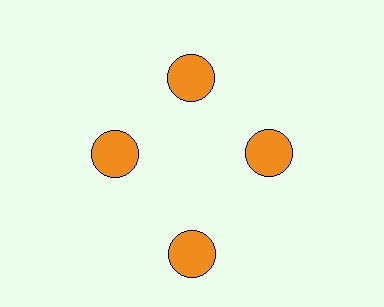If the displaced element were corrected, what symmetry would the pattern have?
It would have 4-fold rotational symmetry — the pattern would map onto itself every 90 degrees.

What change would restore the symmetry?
The symmetry would be restored by moving it inward, back onto the ring so that all 4 circles sit at equal angles and equal distance from the center.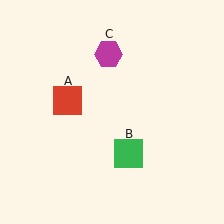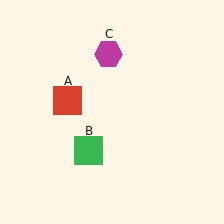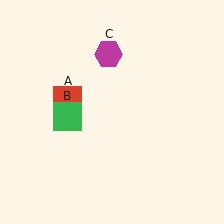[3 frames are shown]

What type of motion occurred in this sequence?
The green square (object B) rotated clockwise around the center of the scene.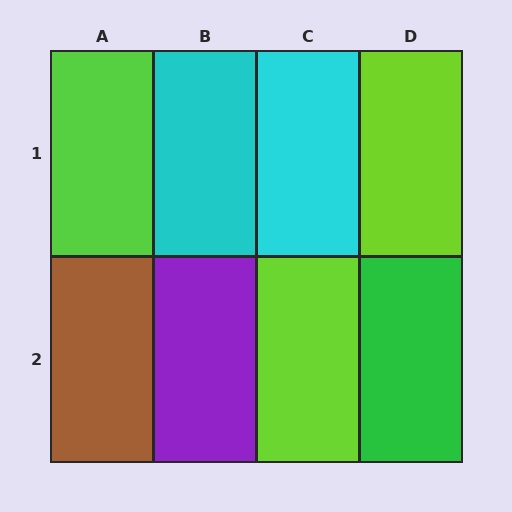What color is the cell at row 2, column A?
Brown.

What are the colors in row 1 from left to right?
Lime, cyan, cyan, lime.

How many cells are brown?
1 cell is brown.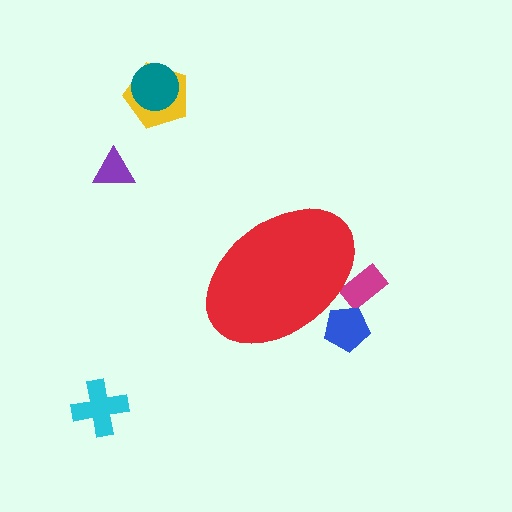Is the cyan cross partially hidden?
No, the cyan cross is fully visible.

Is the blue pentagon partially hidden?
Yes, the blue pentagon is partially hidden behind the red ellipse.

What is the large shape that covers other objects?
A red ellipse.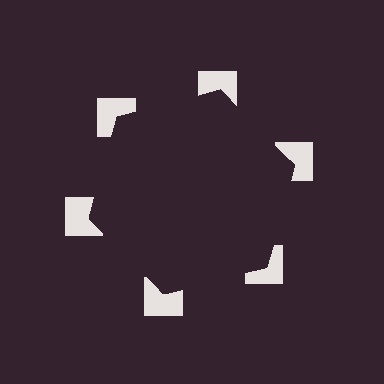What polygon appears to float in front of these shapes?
An illusory hexagon — its edges are inferred from the aligned wedge cuts in the notched squares, not physically drawn.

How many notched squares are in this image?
There are 6 — one at each vertex of the illusory hexagon.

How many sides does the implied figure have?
6 sides.